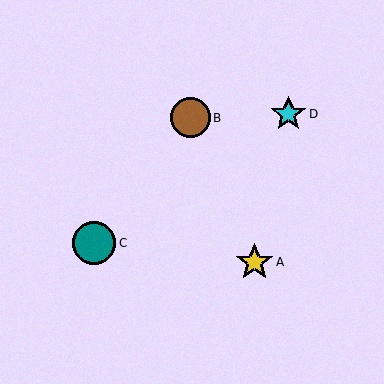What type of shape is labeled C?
Shape C is a teal circle.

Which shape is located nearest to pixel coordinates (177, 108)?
The brown circle (labeled B) at (190, 118) is nearest to that location.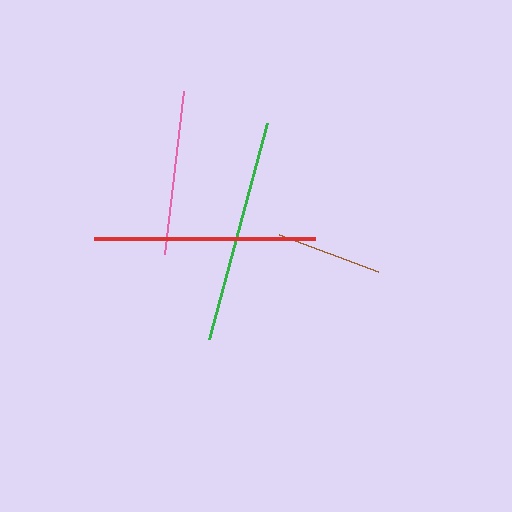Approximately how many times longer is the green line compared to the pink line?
The green line is approximately 1.4 times the length of the pink line.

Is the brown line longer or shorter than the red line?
The red line is longer than the brown line.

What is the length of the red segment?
The red segment is approximately 221 pixels long.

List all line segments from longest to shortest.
From longest to shortest: green, red, pink, brown.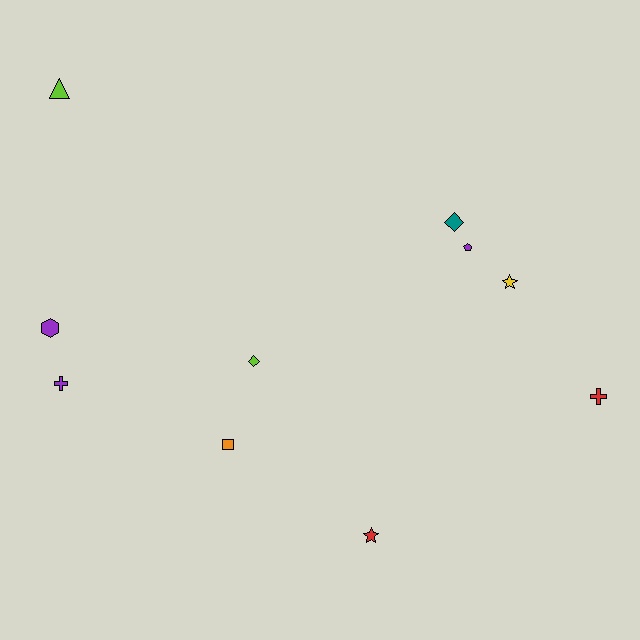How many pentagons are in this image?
There is 1 pentagon.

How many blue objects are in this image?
There are no blue objects.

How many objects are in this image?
There are 10 objects.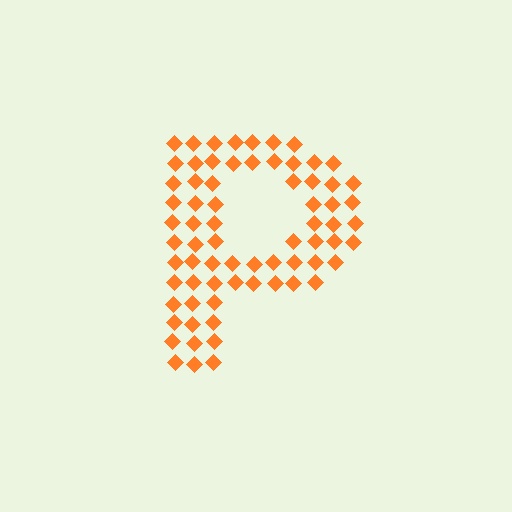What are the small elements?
The small elements are diamonds.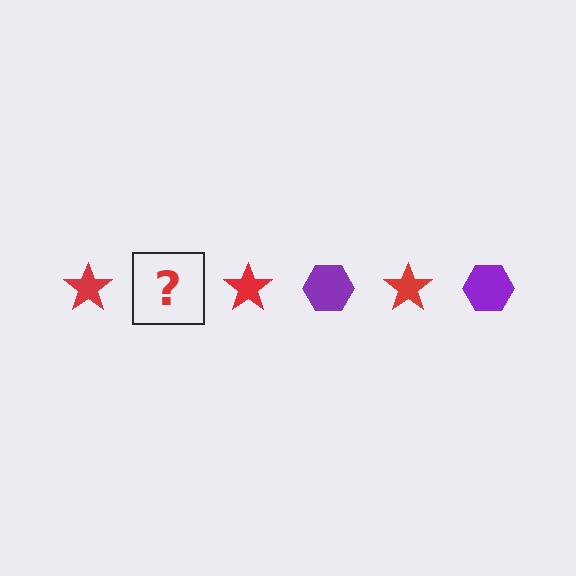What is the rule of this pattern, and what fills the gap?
The rule is that the pattern alternates between red star and purple hexagon. The gap should be filled with a purple hexagon.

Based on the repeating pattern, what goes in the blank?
The blank should be a purple hexagon.